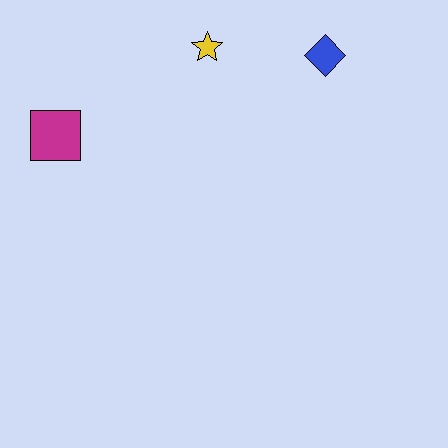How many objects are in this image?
There are 3 objects.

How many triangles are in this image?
There are no triangles.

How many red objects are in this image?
There are no red objects.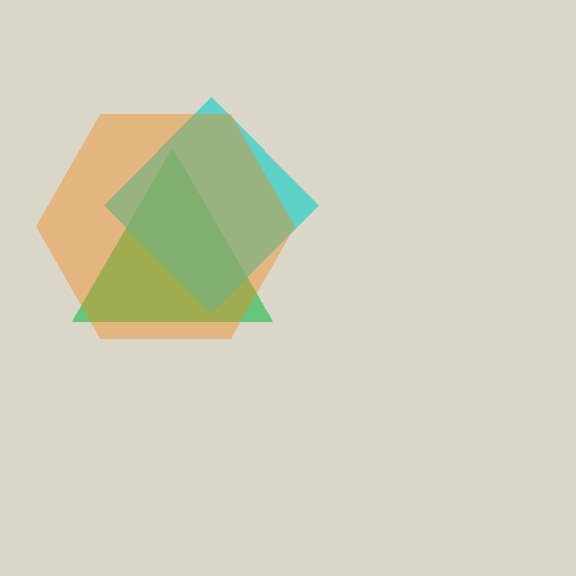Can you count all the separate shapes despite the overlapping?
Yes, there are 3 separate shapes.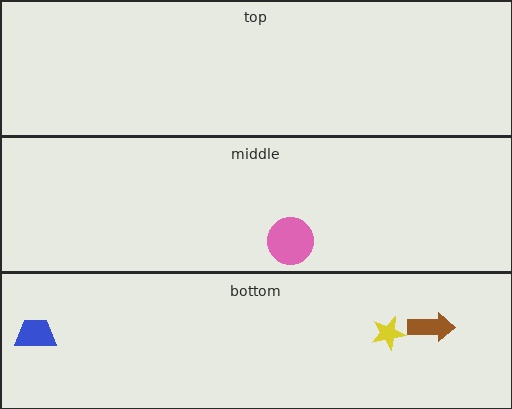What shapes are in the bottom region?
The yellow star, the brown arrow, the blue trapezoid.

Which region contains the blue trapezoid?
The bottom region.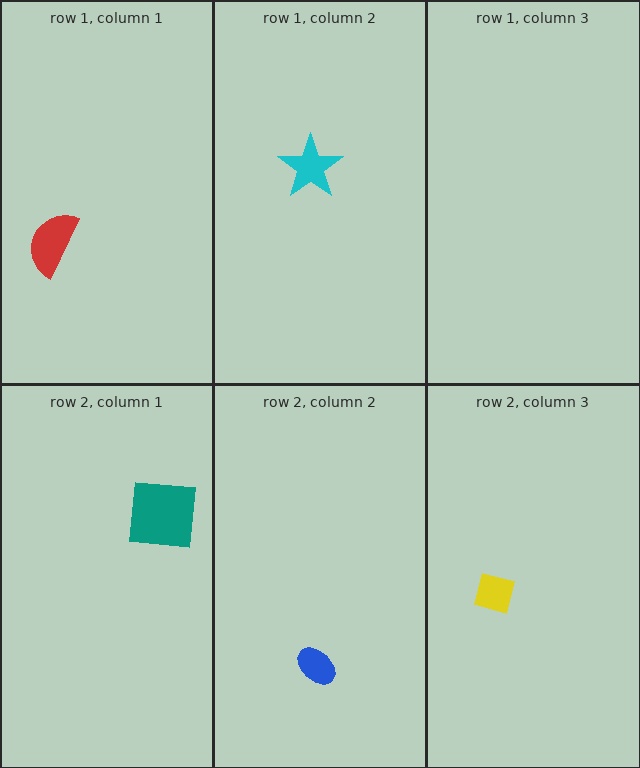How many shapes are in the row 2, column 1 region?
1.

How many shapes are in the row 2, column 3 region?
1.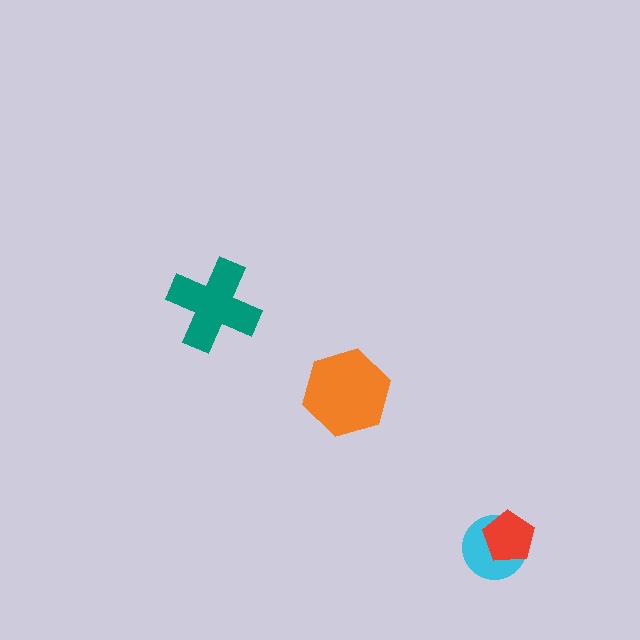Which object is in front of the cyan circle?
The red pentagon is in front of the cyan circle.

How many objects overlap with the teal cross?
0 objects overlap with the teal cross.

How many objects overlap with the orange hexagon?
0 objects overlap with the orange hexagon.